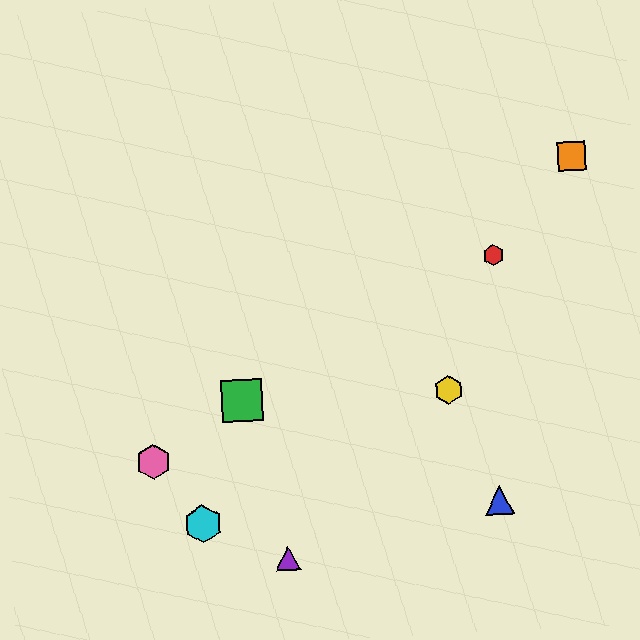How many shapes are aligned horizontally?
2 shapes (the green square, the yellow hexagon) are aligned horizontally.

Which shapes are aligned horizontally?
The green square, the yellow hexagon are aligned horizontally.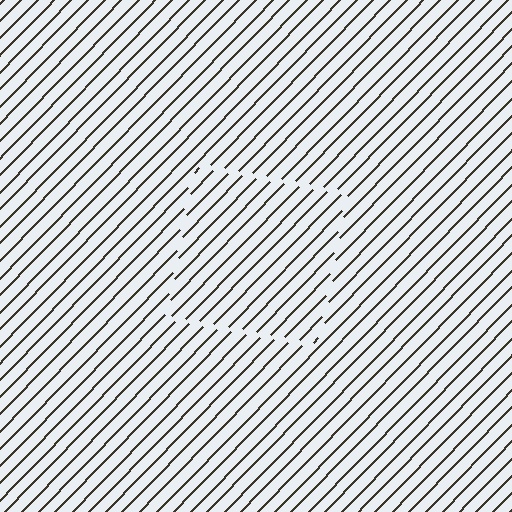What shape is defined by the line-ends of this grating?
An illusory square. The interior of the shape contains the same grating, shifted by half a period — the contour is defined by the phase discontinuity where line-ends from the inner and outer gratings abut.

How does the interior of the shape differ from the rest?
The interior of the shape contains the same grating, shifted by half a period — the contour is defined by the phase discontinuity where line-ends from the inner and outer gratings abut.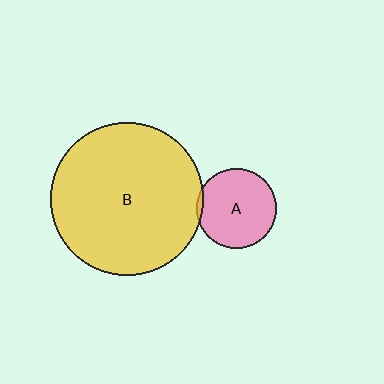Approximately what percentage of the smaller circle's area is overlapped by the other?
Approximately 5%.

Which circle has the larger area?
Circle B (yellow).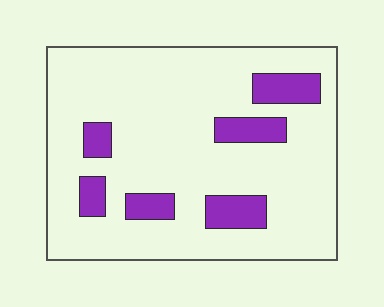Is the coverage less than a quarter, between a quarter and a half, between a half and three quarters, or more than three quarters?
Less than a quarter.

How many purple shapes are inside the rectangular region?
6.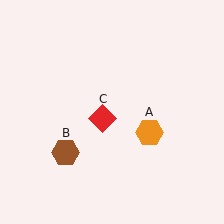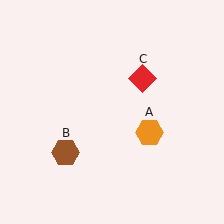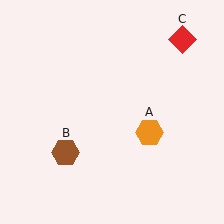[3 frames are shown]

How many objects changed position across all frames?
1 object changed position: red diamond (object C).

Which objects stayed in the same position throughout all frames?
Orange hexagon (object A) and brown hexagon (object B) remained stationary.